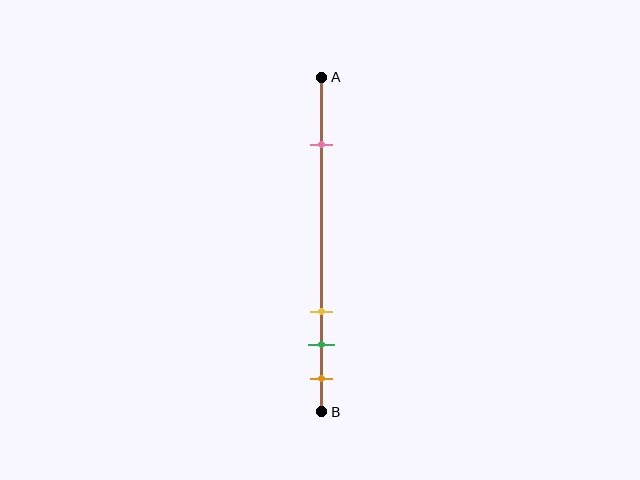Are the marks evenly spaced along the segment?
No, the marks are not evenly spaced.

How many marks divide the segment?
There are 4 marks dividing the segment.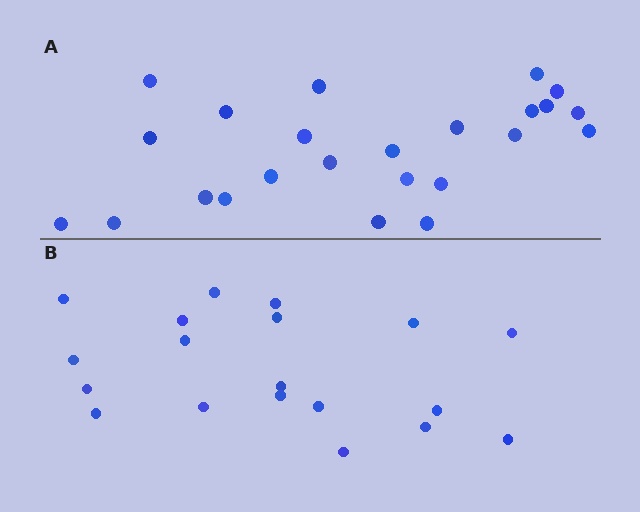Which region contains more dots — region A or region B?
Region A (the top region) has more dots.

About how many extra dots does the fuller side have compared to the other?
Region A has about 5 more dots than region B.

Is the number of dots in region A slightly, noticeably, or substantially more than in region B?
Region A has noticeably more, but not dramatically so. The ratio is roughly 1.3 to 1.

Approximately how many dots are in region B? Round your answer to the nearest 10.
About 20 dots. (The exact count is 19, which rounds to 20.)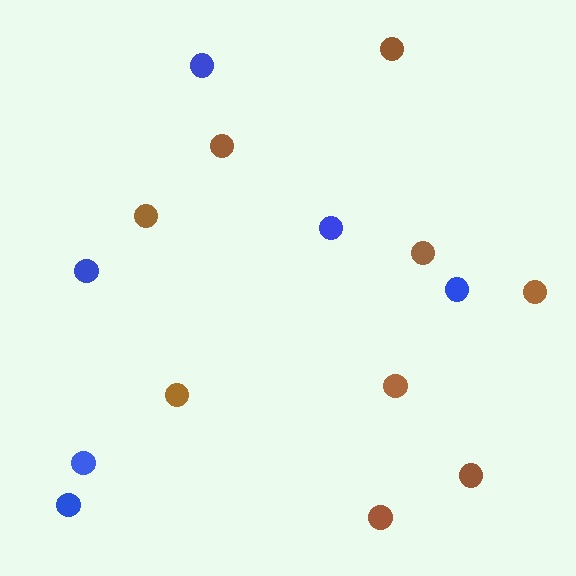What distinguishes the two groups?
There are 2 groups: one group of blue circles (6) and one group of brown circles (9).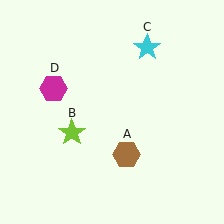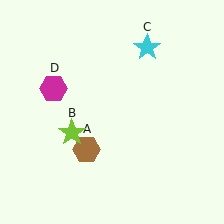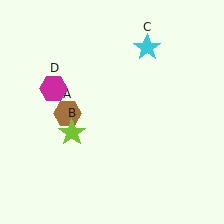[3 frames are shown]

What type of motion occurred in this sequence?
The brown hexagon (object A) rotated clockwise around the center of the scene.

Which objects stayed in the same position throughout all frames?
Lime star (object B) and cyan star (object C) and magenta hexagon (object D) remained stationary.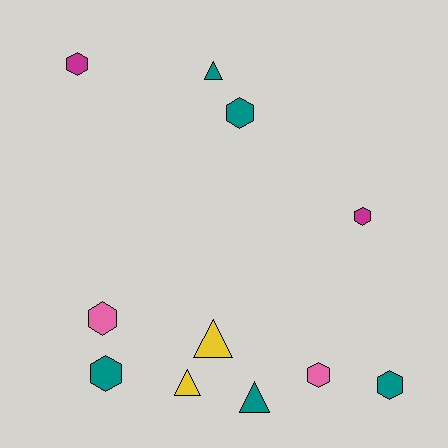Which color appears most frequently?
Teal, with 5 objects.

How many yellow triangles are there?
There are 2 yellow triangles.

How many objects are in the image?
There are 11 objects.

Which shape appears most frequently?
Hexagon, with 7 objects.